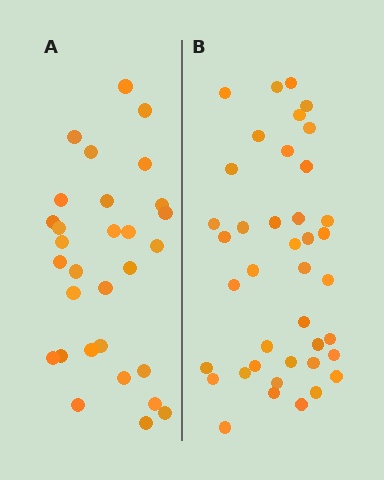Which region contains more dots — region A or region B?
Region B (the right region) has more dots.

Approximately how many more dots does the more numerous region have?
Region B has roughly 10 or so more dots than region A.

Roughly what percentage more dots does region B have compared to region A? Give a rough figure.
About 35% more.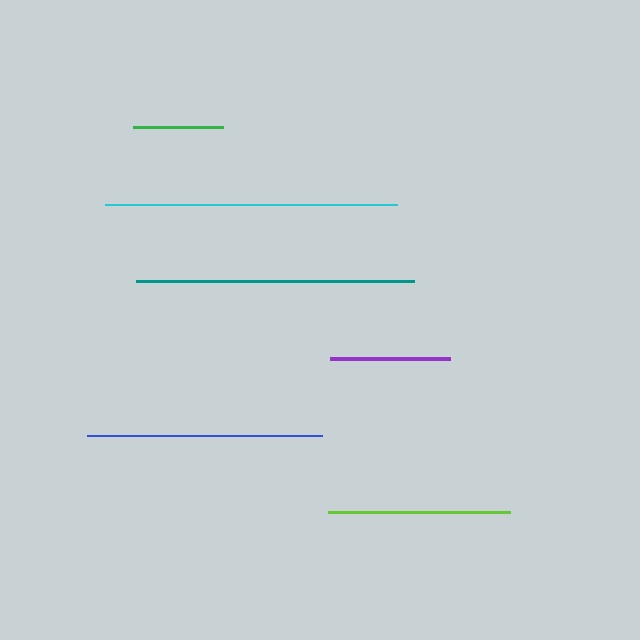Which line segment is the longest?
The cyan line is the longest at approximately 292 pixels.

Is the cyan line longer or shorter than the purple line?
The cyan line is longer than the purple line.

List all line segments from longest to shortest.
From longest to shortest: cyan, teal, blue, lime, purple, green.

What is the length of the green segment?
The green segment is approximately 90 pixels long.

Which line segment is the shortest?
The green line is the shortest at approximately 90 pixels.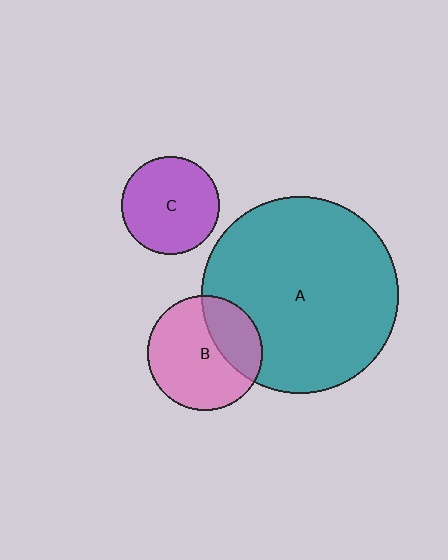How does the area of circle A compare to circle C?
Approximately 4.0 times.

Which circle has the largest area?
Circle A (teal).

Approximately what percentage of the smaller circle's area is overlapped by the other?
Approximately 30%.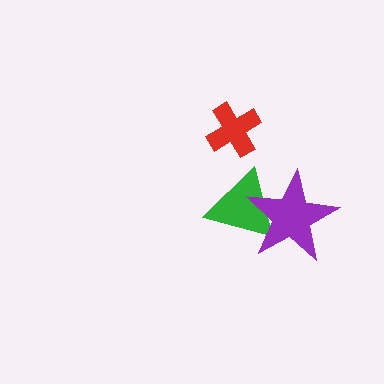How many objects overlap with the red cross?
0 objects overlap with the red cross.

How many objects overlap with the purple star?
1 object overlaps with the purple star.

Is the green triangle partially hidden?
Yes, it is partially covered by another shape.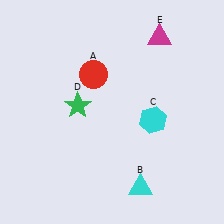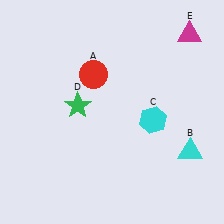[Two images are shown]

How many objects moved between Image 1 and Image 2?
2 objects moved between the two images.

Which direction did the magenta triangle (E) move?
The magenta triangle (E) moved right.